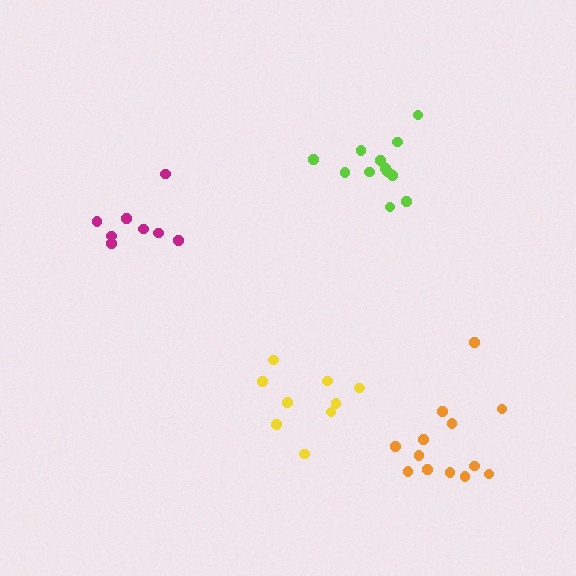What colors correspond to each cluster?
The clusters are colored: yellow, lime, magenta, orange.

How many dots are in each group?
Group 1: 9 dots, Group 2: 12 dots, Group 3: 8 dots, Group 4: 13 dots (42 total).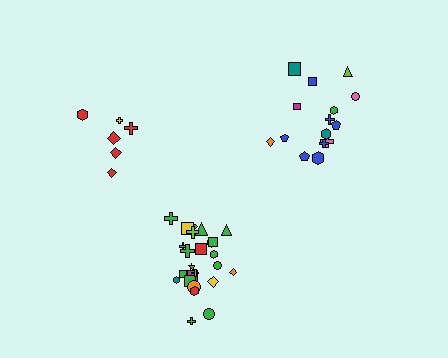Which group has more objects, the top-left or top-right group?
The top-right group.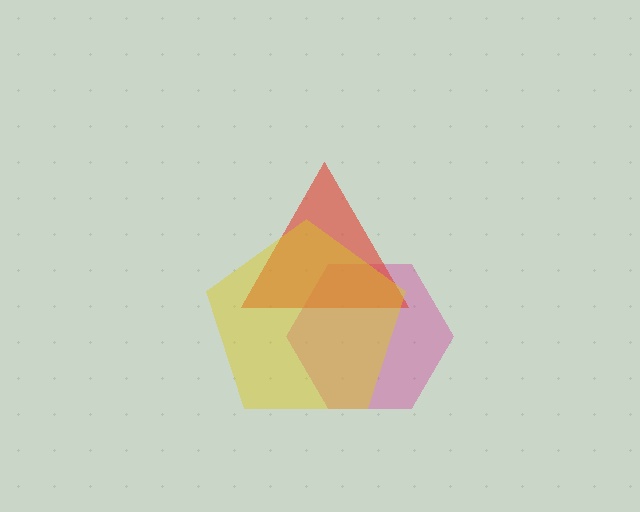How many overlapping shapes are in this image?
There are 3 overlapping shapes in the image.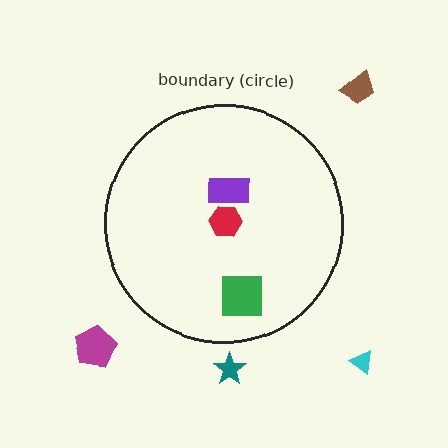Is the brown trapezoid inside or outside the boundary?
Outside.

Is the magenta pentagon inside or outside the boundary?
Outside.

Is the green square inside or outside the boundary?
Inside.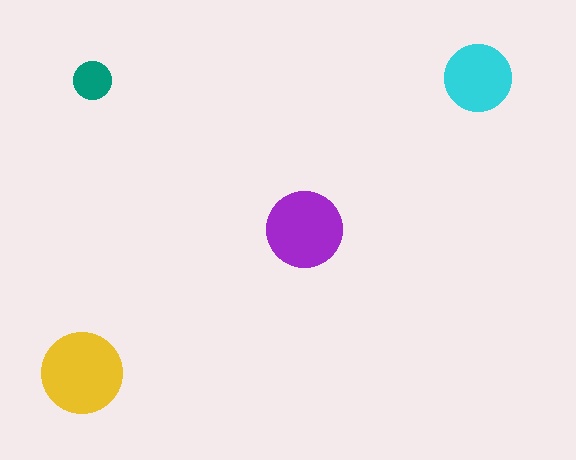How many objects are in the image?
There are 4 objects in the image.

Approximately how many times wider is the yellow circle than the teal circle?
About 2 times wider.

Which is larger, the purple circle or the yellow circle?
The yellow one.